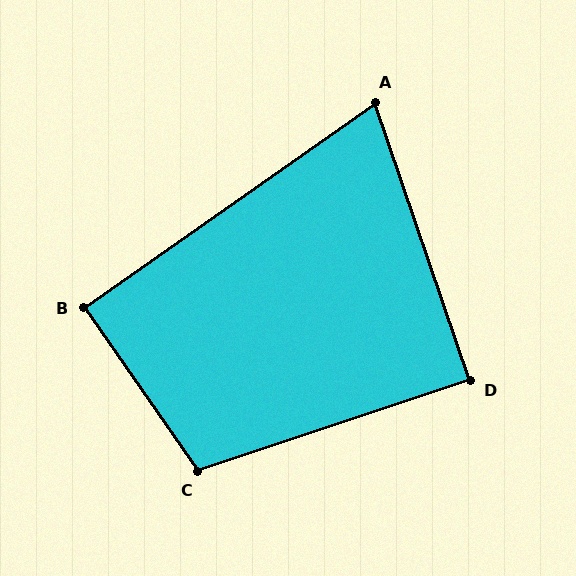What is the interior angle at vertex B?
Approximately 91 degrees (approximately right).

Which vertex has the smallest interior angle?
A, at approximately 74 degrees.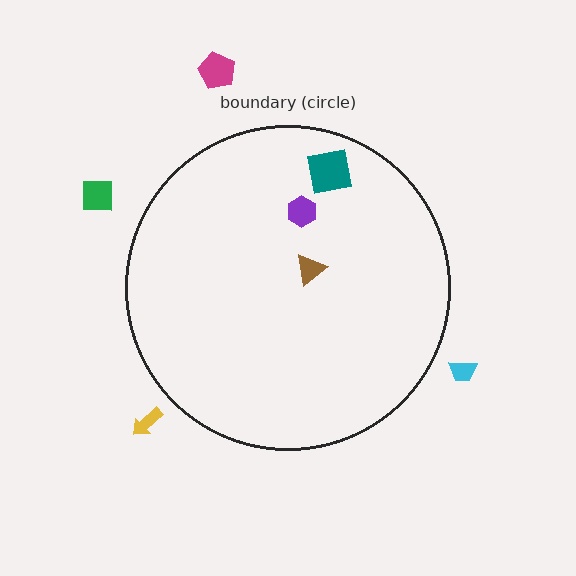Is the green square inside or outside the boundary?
Outside.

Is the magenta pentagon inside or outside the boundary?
Outside.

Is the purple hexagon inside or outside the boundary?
Inside.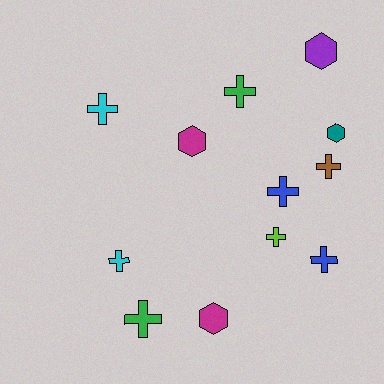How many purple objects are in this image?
There is 1 purple object.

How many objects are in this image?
There are 12 objects.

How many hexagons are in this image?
There are 4 hexagons.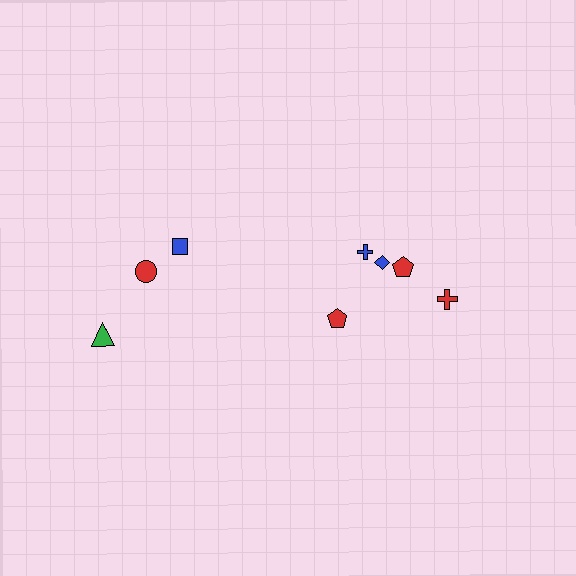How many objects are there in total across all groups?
There are 8 objects.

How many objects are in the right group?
There are 5 objects.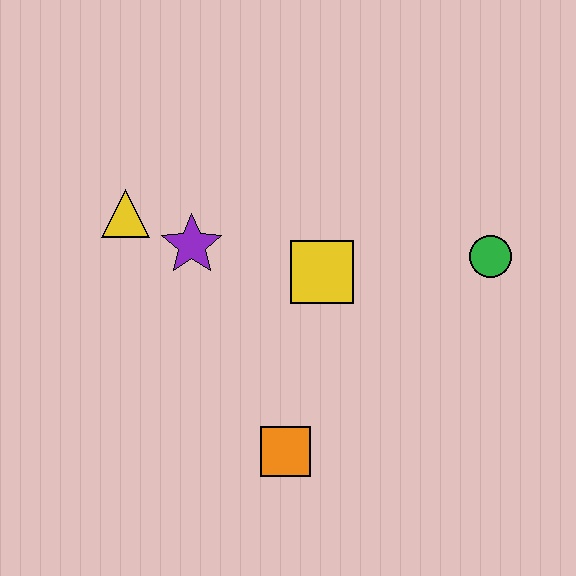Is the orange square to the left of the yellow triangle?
No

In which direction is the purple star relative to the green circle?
The purple star is to the left of the green circle.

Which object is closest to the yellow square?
The purple star is closest to the yellow square.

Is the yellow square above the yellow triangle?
No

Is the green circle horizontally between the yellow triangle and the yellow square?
No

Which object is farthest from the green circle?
The yellow triangle is farthest from the green circle.